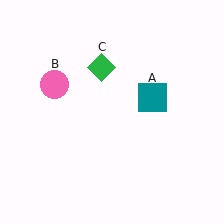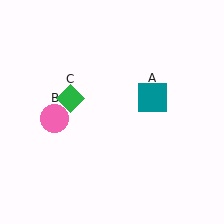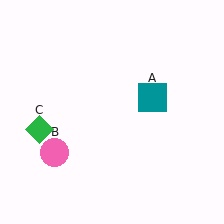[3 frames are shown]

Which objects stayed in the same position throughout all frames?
Teal square (object A) remained stationary.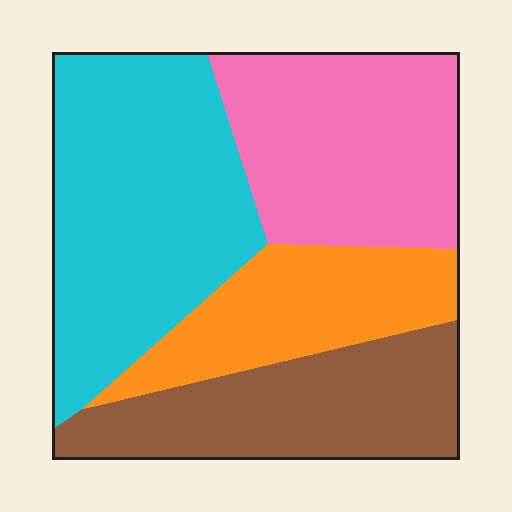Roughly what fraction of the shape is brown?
Brown takes up about one fifth (1/5) of the shape.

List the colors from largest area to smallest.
From largest to smallest: cyan, pink, brown, orange.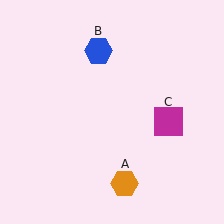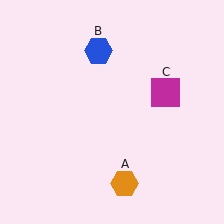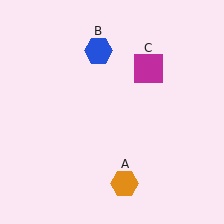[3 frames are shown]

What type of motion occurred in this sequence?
The magenta square (object C) rotated counterclockwise around the center of the scene.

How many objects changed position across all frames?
1 object changed position: magenta square (object C).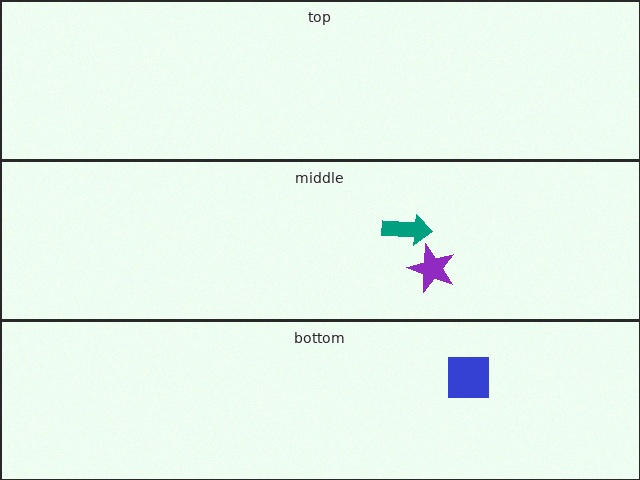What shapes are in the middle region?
The teal arrow, the purple star.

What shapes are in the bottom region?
The blue square.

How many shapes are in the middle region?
2.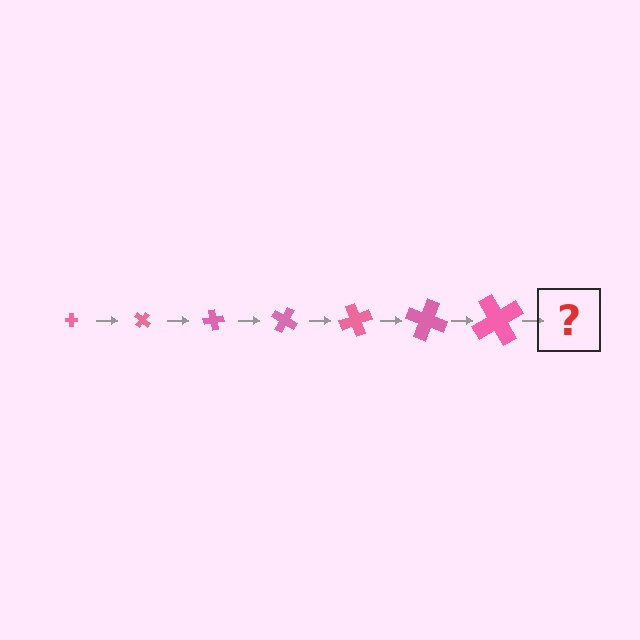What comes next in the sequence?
The next element should be a cross, larger than the previous one and rotated 280 degrees from the start.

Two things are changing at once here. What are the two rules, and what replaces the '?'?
The two rules are that the cross grows larger each step and it rotates 40 degrees each step. The '?' should be a cross, larger than the previous one and rotated 280 degrees from the start.